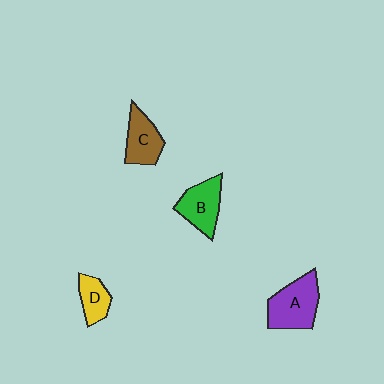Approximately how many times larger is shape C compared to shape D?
Approximately 1.3 times.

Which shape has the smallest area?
Shape D (yellow).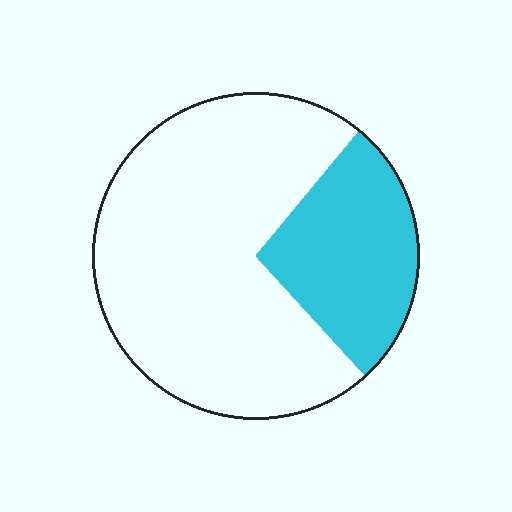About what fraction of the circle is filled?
About one quarter (1/4).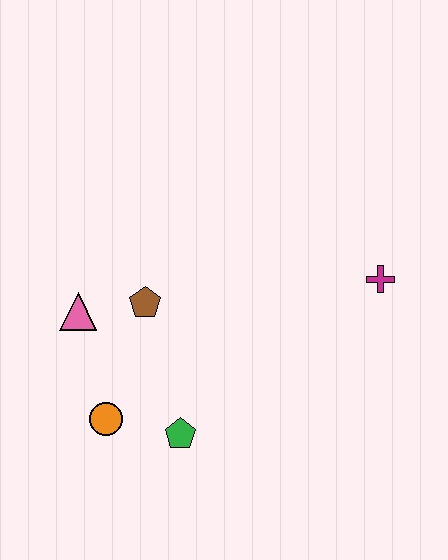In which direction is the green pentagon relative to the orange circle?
The green pentagon is to the right of the orange circle.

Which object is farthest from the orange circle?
The magenta cross is farthest from the orange circle.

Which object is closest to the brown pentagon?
The pink triangle is closest to the brown pentagon.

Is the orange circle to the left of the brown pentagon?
Yes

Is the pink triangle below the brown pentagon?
Yes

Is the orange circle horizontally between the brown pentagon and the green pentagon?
No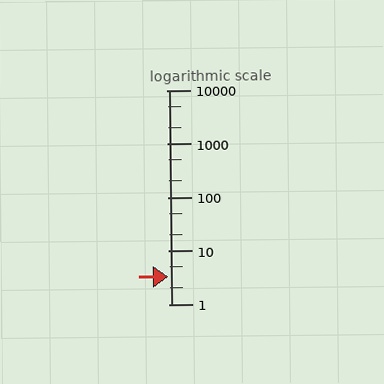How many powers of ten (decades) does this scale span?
The scale spans 4 decades, from 1 to 10000.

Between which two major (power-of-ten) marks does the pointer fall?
The pointer is between 1 and 10.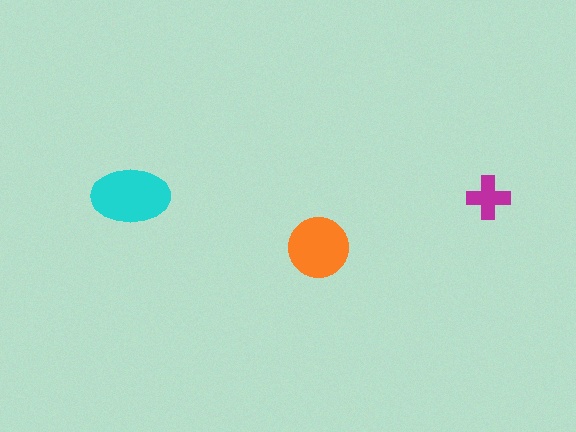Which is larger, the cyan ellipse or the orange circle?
The cyan ellipse.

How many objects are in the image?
There are 3 objects in the image.